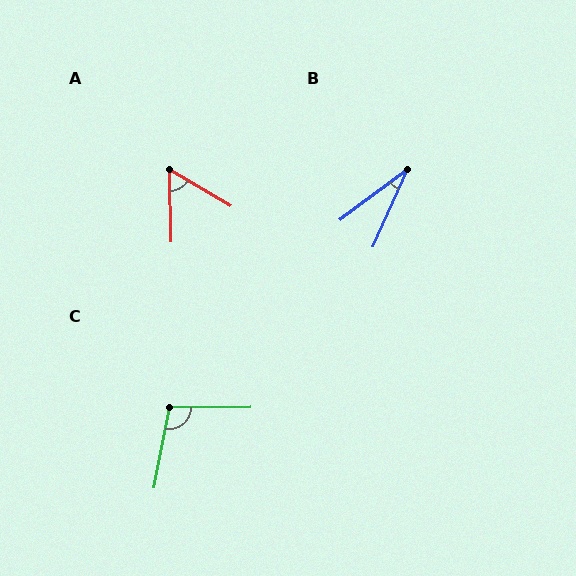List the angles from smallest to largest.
B (29°), A (58°), C (101°).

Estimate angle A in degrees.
Approximately 58 degrees.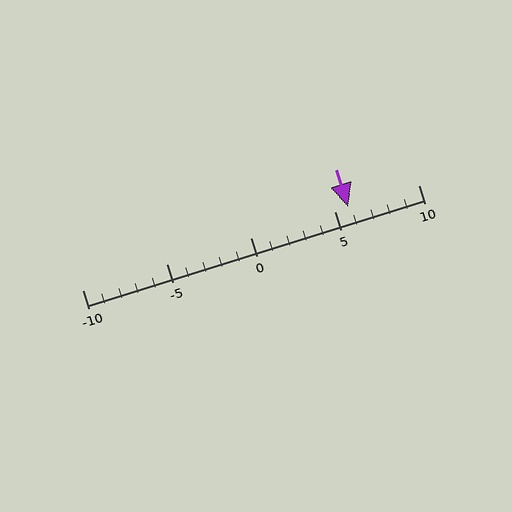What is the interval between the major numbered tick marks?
The major tick marks are spaced 5 units apart.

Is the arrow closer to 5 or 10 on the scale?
The arrow is closer to 5.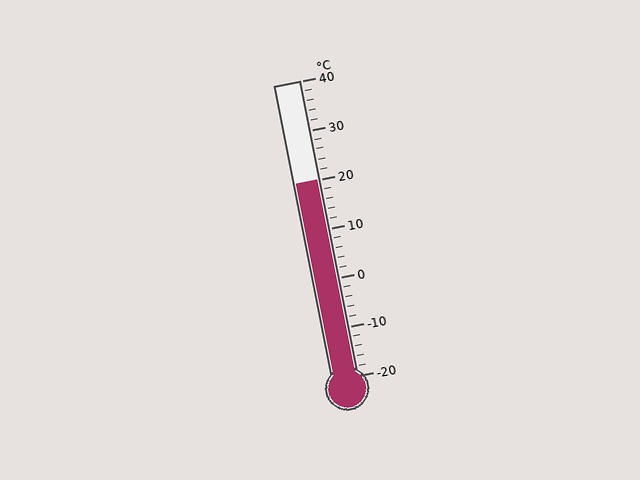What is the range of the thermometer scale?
The thermometer scale ranges from -20°C to 40°C.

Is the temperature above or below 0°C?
The temperature is above 0°C.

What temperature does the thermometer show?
The thermometer shows approximately 20°C.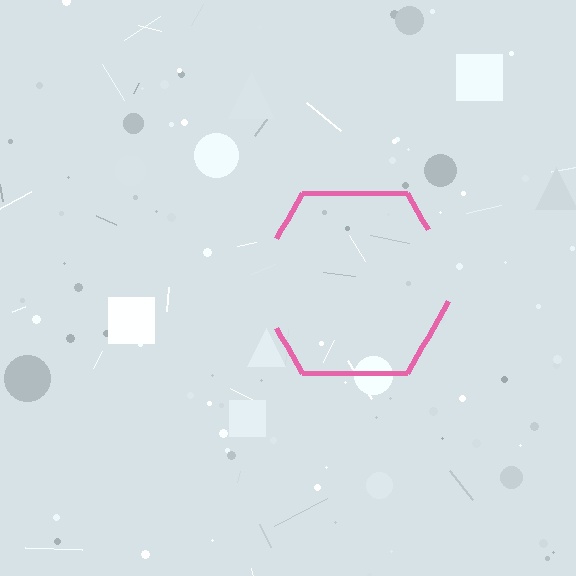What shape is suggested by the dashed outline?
The dashed outline suggests a hexagon.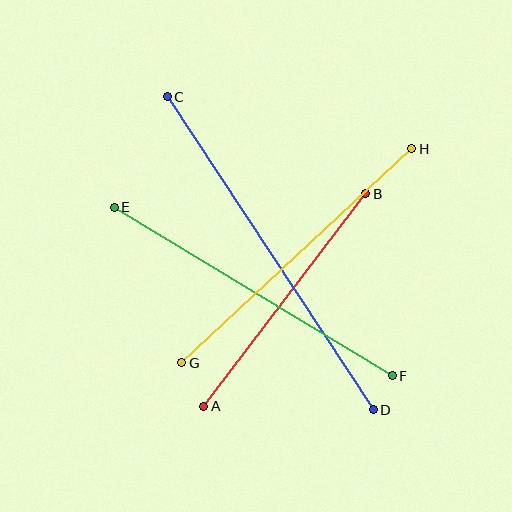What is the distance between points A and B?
The distance is approximately 268 pixels.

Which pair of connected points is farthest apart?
Points C and D are farthest apart.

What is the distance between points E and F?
The distance is approximately 325 pixels.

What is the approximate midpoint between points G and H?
The midpoint is at approximately (297, 256) pixels.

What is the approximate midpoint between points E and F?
The midpoint is at approximately (253, 291) pixels.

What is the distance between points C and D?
The distance is approximately 375 pixels.